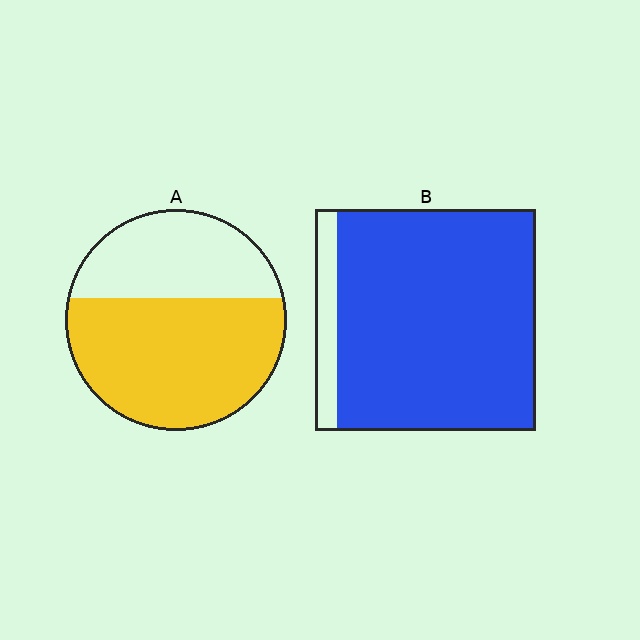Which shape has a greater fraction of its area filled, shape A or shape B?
Shape B.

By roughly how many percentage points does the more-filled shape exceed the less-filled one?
By roughly 25 percentage points (B over A).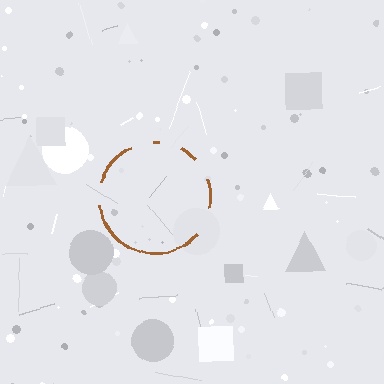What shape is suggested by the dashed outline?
The dashed outline suggests a circle.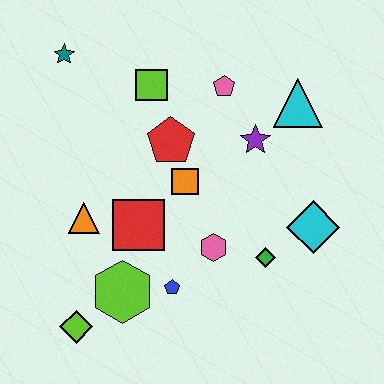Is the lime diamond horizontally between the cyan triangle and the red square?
No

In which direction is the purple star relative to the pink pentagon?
The purple star is below the pink pentagon.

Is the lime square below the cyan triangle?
No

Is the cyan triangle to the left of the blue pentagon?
No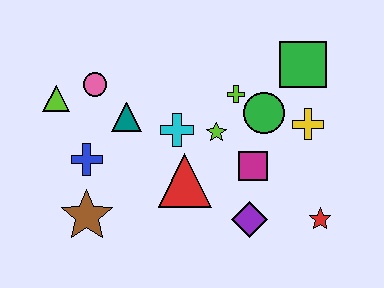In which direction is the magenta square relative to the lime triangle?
The magenta square is to the right of the lime triangle.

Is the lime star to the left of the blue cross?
No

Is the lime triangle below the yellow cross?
No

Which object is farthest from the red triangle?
The green square is farthest from the red triangle.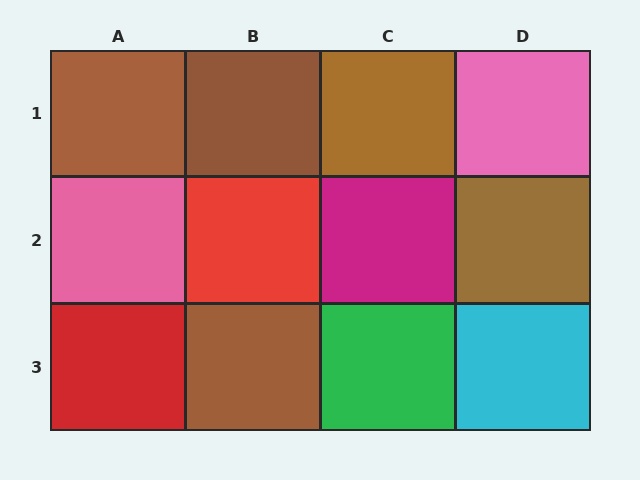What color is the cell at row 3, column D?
Cyan.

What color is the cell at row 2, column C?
Magenta.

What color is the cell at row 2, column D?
Brown.